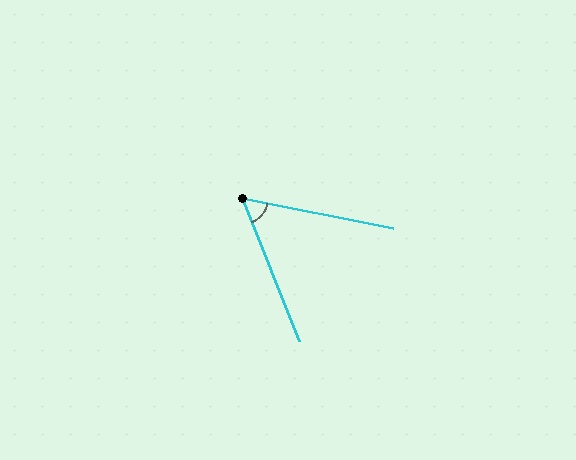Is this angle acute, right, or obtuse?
It is acute.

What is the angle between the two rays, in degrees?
Approximately 57 degrees.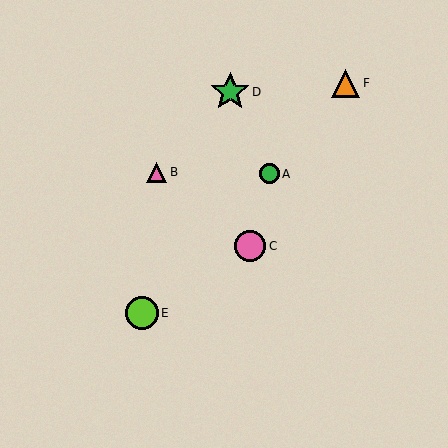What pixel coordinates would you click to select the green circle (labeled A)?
Click at (269, 174) to select the green circle A.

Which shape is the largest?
The green star (labeled D) is the largest.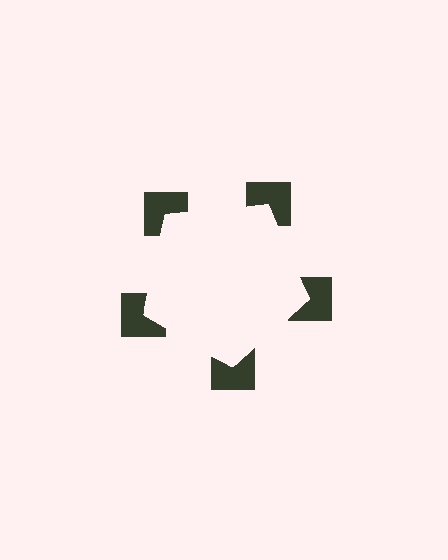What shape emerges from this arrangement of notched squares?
An illusory pentagon — its edges are inferred from the aligned wedge cuts in the notched squares, not physically drawn.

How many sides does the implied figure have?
5 sides.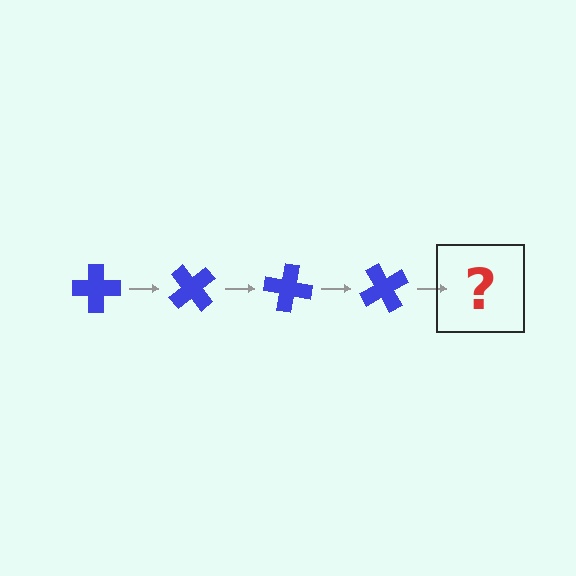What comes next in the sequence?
The next element should be a blue cross rotated 200 degrees.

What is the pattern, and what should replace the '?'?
The pattern is that the cross rotates 50 degrees each step. The '?' should be a blue cross rotated 200 degrees.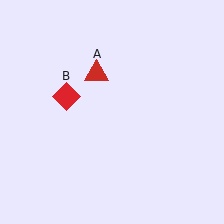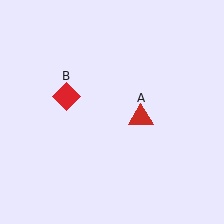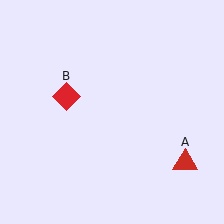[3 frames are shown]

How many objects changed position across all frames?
1 object changed position: red triangle (object A).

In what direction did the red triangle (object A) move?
The red triangle (object A) moved down and to the right.